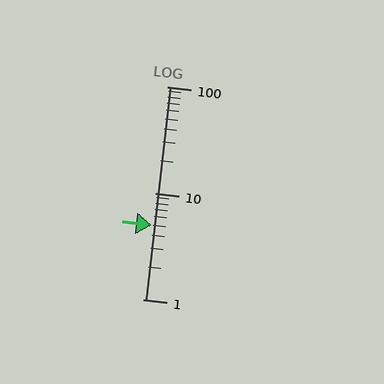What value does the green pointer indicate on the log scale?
The pointer indicates approximately 5.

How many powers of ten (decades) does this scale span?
The scale spans 2 decades, from 1 to 100.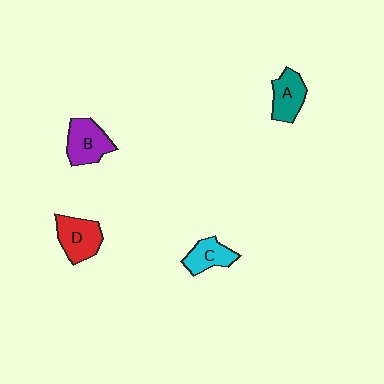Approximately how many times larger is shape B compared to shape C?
Approximately 1.3 times.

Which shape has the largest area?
Shape B (purple).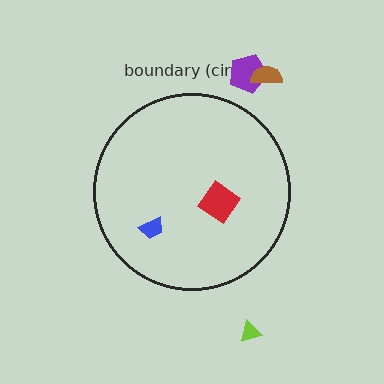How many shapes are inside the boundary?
2 inside, 3 outside.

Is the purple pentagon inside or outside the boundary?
Outside.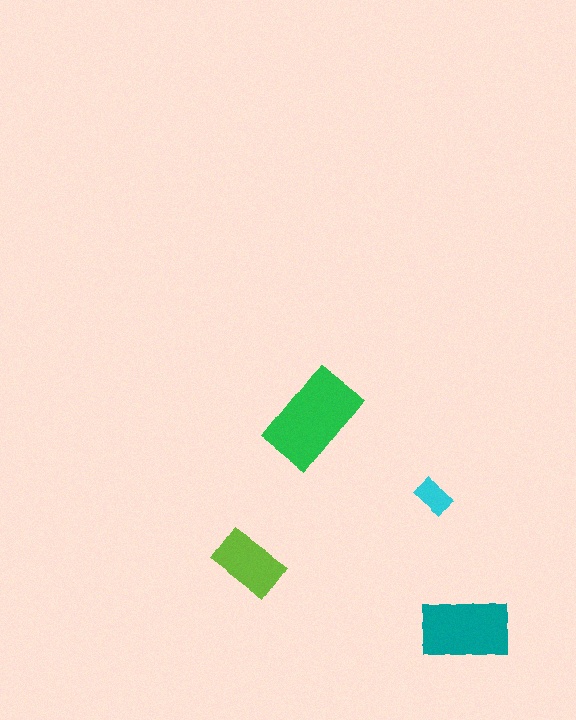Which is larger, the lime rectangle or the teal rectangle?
The teal one.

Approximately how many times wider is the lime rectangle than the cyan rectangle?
About 2 times wider.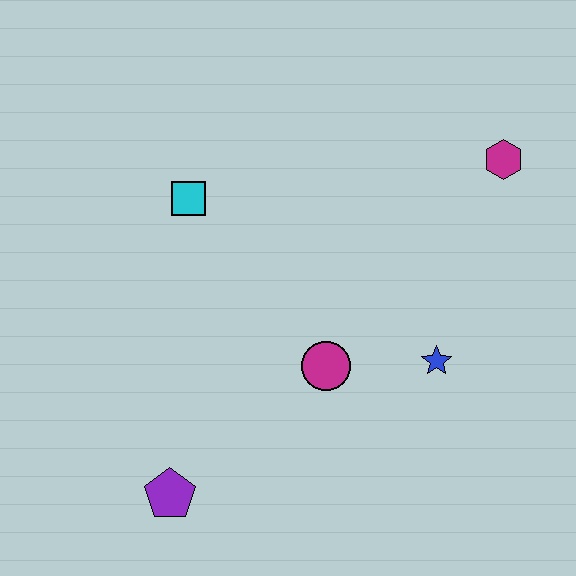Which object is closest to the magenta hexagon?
The blue star is closest to the magenta hexagon.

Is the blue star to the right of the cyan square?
Yes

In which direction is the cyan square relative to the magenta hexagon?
The cyan square is to the left of the magenta hexagon.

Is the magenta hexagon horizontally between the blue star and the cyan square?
No